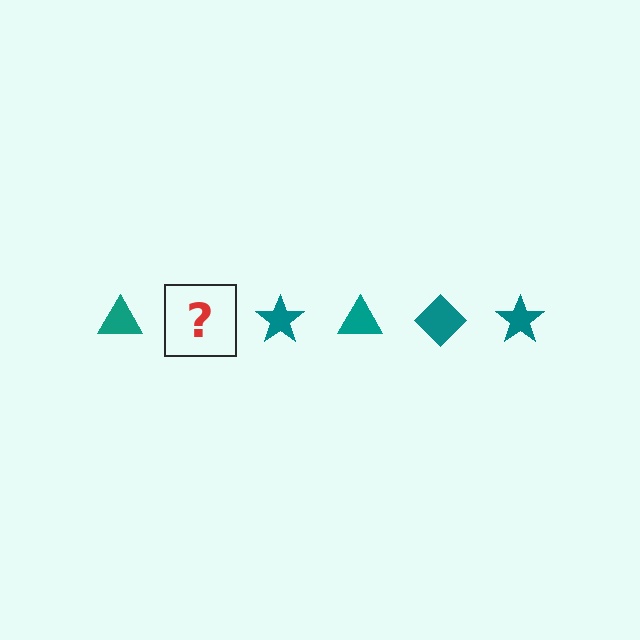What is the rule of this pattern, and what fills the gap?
The rule is that the pattern cycles through triangle, diamond, star shapes in teal. The gap should be filled with a teal diamond.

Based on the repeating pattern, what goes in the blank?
The blank should be a teal diamond.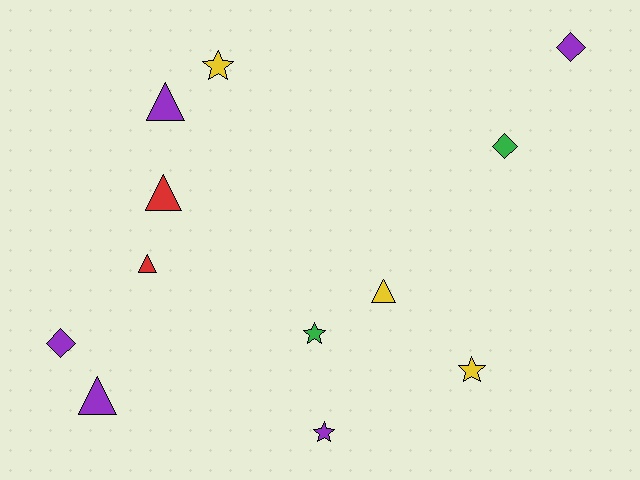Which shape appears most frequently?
Triangle, with 5 objects.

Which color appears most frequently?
Purple, with 5 objects.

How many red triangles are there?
There are 2 red triangles.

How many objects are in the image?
There are 12 objects.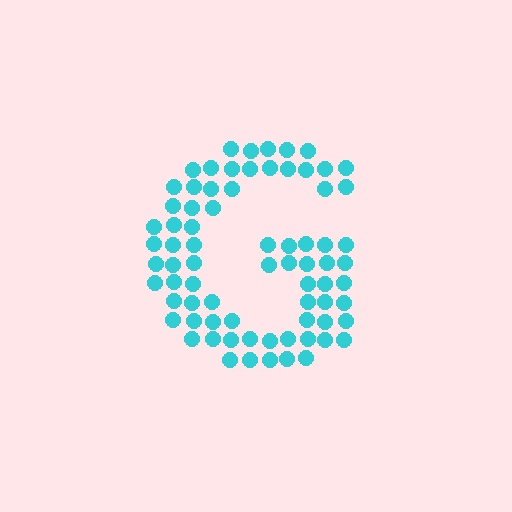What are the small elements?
The small elements are circles.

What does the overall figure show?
The overall figure shows the letter G.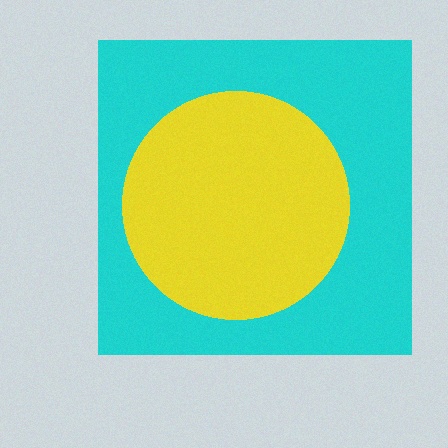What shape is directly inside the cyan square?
The yellow circle.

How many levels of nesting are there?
2.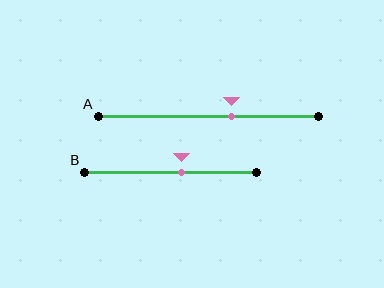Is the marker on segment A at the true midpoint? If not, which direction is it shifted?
No, the marker on segment A is shifted to the right by about 10% of the segment length.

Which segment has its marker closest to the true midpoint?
Segment B has its marker closest to the true midpoint.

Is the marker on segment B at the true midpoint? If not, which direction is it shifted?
No, the marker on segment B is shifted to the right by about 6% of the segment length.